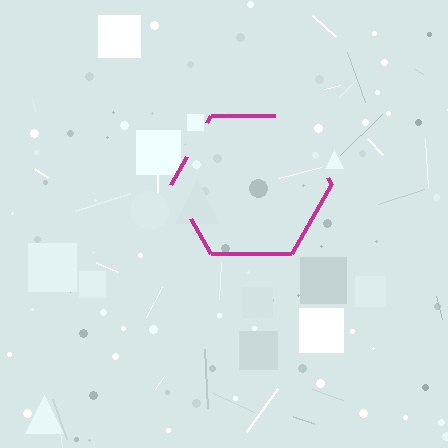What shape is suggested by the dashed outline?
The dashed outline suggests a hexagon.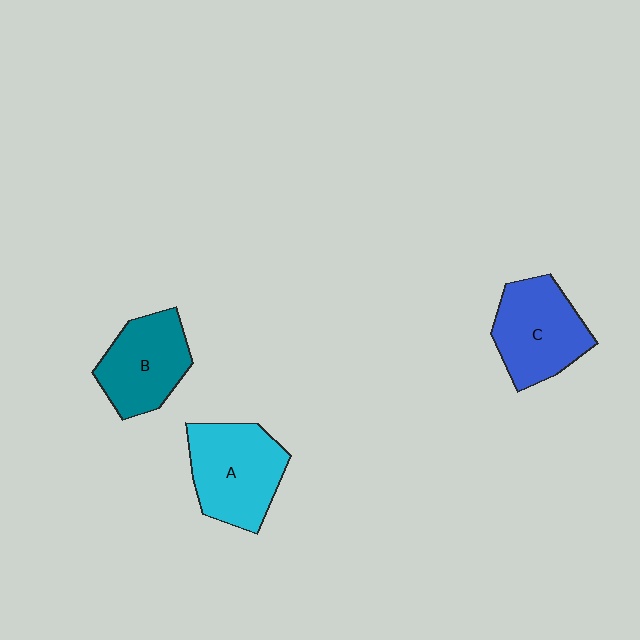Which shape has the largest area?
Shape A (cyan).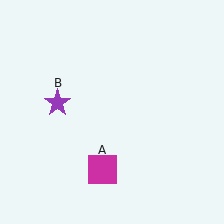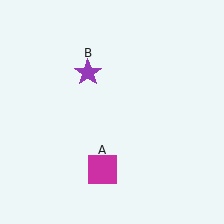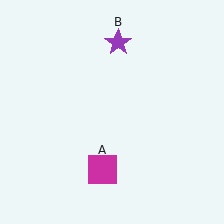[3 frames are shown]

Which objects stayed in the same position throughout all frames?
Magenta square (object A) remained stationary.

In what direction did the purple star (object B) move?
The purple star (object B) moved up and to the right.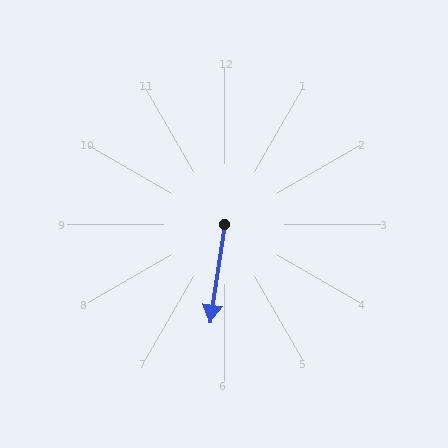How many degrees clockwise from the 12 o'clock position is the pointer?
Approximately 188 degrees.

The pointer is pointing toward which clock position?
Roughly 6 o'clock.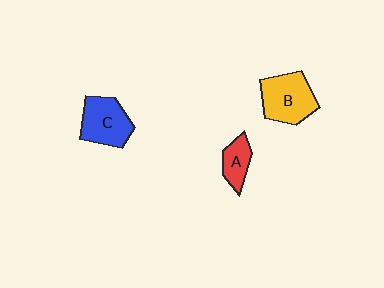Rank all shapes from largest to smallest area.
From largest to smallest: B (yellow), C (blue), A (red).